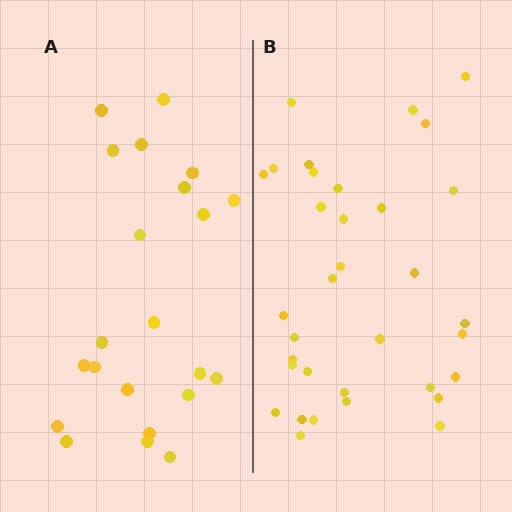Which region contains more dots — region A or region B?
Region B (the right region) has more dots.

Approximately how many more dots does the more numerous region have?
Region B has roughly 12 or so more dots than region A.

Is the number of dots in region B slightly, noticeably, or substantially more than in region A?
Region B has substantially more. The ratio is roughly 1.5 to 1.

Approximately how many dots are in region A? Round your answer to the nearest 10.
About 20 dots. (The exact count is 22, which rounds to 20.)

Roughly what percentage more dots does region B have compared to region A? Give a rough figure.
About 55% more.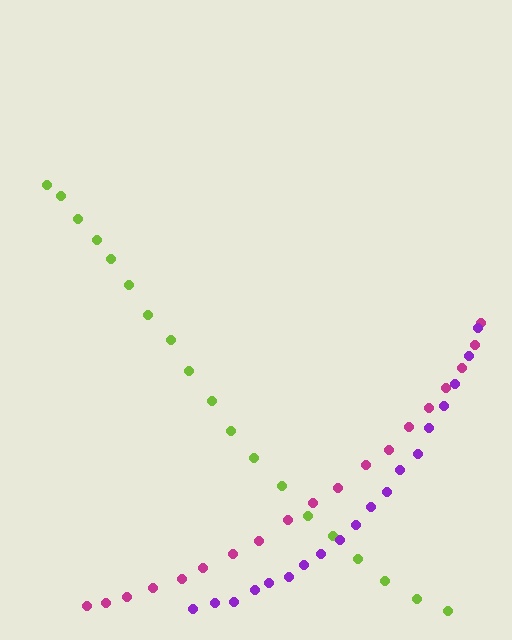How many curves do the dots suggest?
There are 3 distinct paths.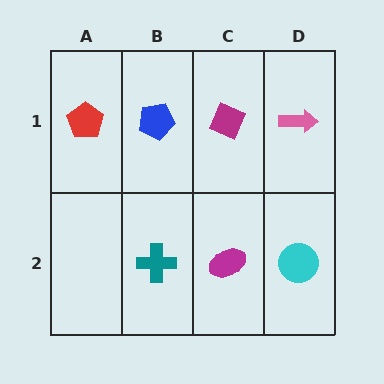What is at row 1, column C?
A magenta diamond.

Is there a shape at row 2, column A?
No, that cell is empty.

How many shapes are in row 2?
3 shapes.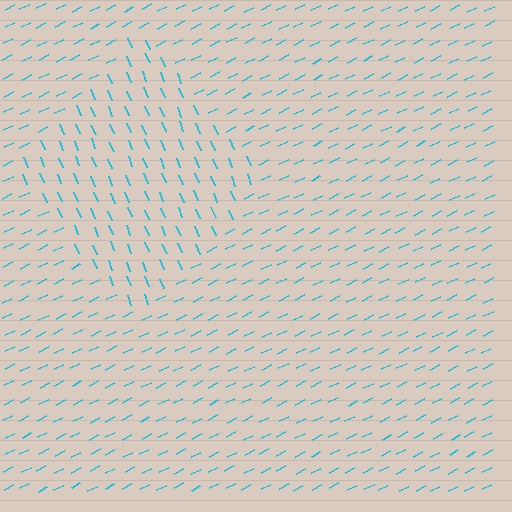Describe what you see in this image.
The image is filled with small cyan line segments. A diamond region in the image has lines oriented differently from the surrounding lines, creating a visible texture boundary.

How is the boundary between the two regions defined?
The boundary is defined purely by a change in line orientation (approximately 86 degrees difference). All lines are the same color and thickness.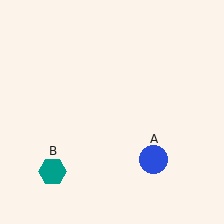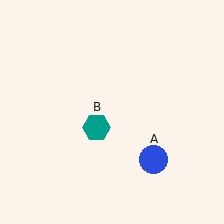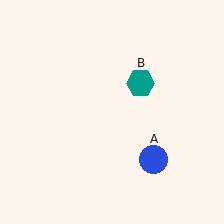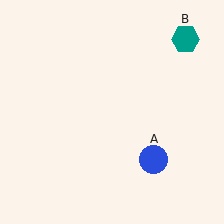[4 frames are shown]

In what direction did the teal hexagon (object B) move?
The teal hexagon (object B) moved up and to the right.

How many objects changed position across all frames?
1 object changed position: teal hexagon (object B).